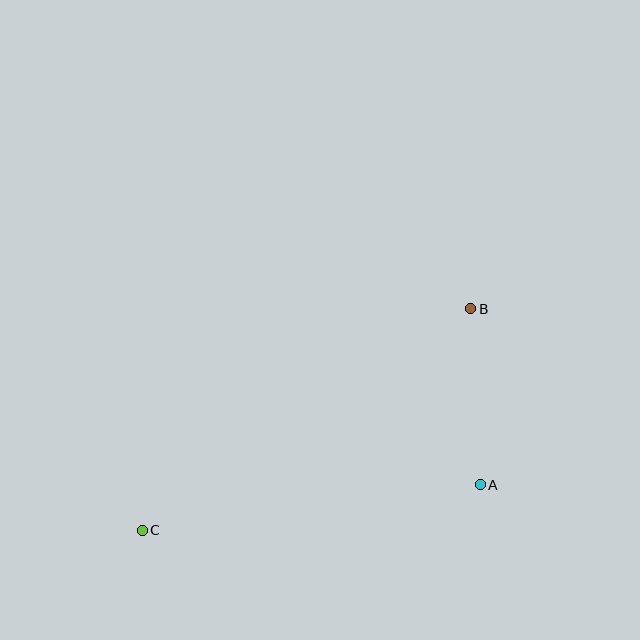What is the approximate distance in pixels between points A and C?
The distance between A and C is approximately 341 pixels.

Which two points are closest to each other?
Points A and B are closest to each other.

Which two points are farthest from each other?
Points B and C are farthest from each other.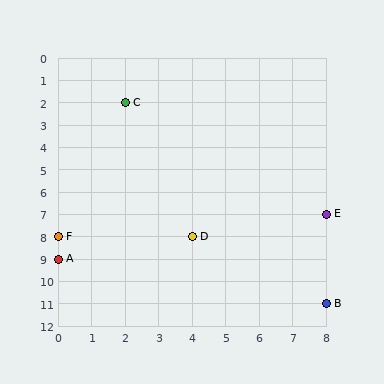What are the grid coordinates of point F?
Point F is at grid coordinates (0, 8).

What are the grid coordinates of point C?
Point C is at grid coordinates (2, 2).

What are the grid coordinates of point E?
Point E is at grid coordinates (8, 7).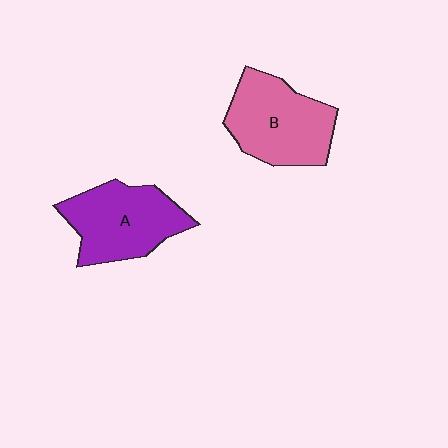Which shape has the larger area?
Shape B (pink).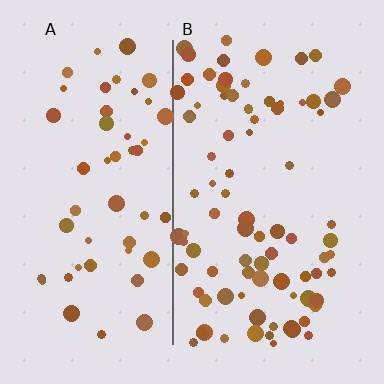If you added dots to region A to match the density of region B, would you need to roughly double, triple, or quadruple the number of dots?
Approximately double.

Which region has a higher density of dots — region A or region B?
B (the right).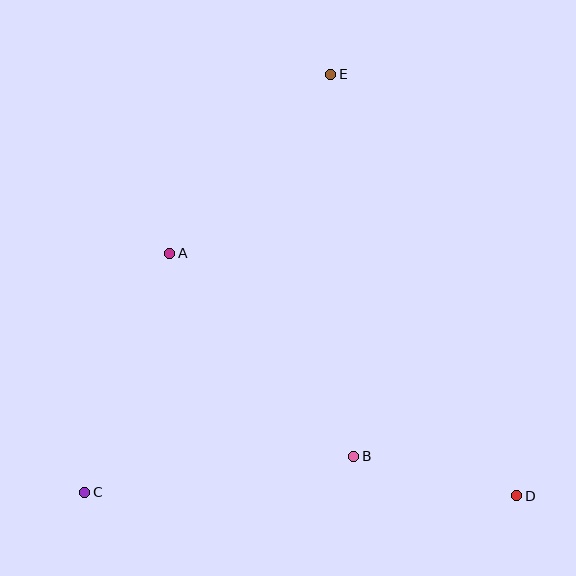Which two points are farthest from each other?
Points C and E are farthest from each other.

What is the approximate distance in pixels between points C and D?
The distance between C and D is approximately 432 pixels.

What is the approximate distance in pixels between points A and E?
The distance between A and E is approximately 241 pixels.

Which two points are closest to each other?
Points B and D are closest to each other.